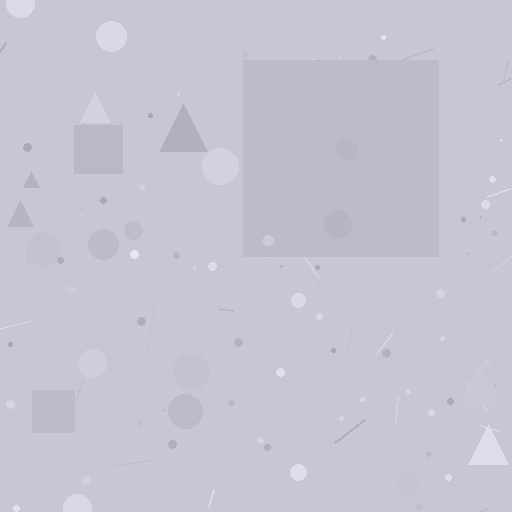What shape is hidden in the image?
A square is hidden in the image.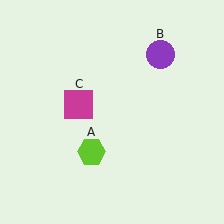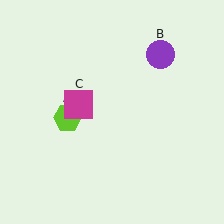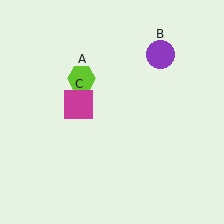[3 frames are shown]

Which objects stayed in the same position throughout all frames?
Purple circle (object B) and magenta square (object C) remained stationary.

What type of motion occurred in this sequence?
The lime hexagon (object A) rotated clockwise around the center of the scene.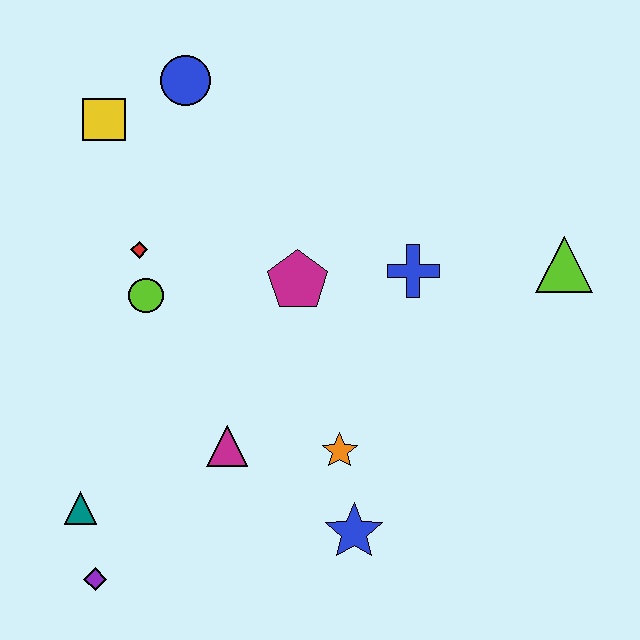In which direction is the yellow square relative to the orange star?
The yellow square is above the orange star.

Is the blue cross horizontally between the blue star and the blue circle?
No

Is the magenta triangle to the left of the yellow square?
No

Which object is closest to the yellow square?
The blue circle is closest to the yellow square.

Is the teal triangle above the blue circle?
No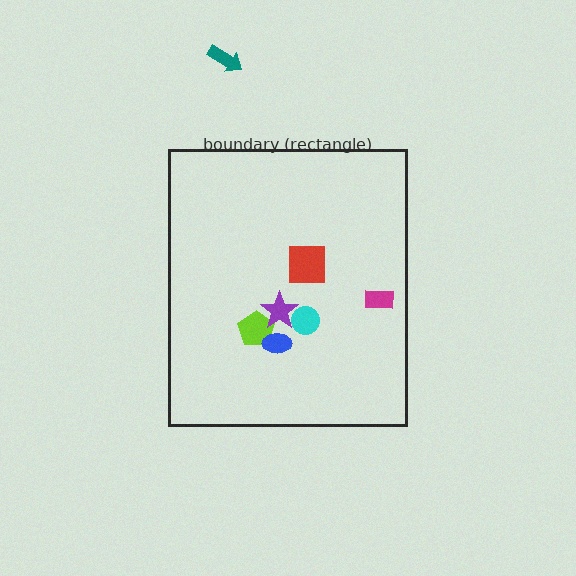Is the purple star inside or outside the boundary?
Inside.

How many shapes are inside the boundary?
6 inside, 1 outside.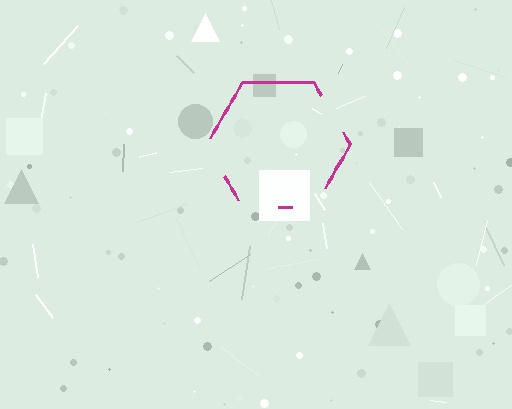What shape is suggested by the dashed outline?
The dashed outline suggests a hexagon.